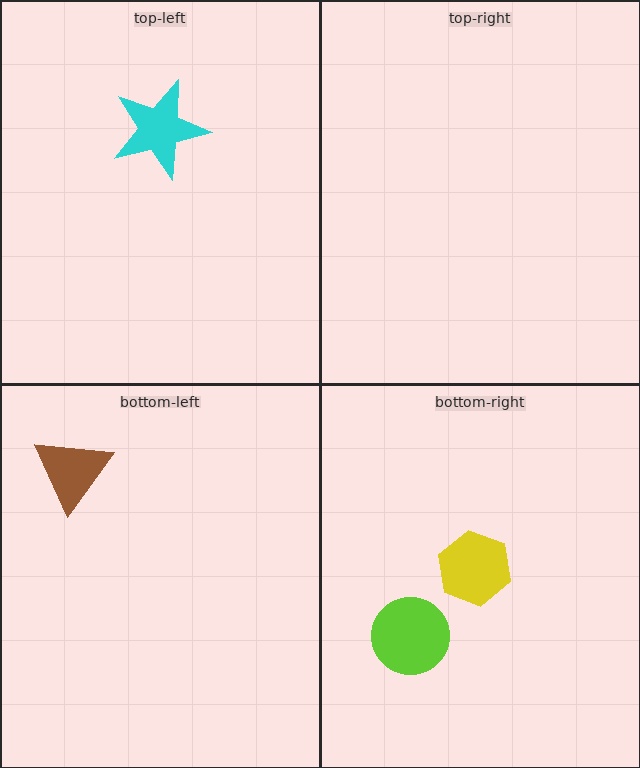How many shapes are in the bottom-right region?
2.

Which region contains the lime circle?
The bottom-right region.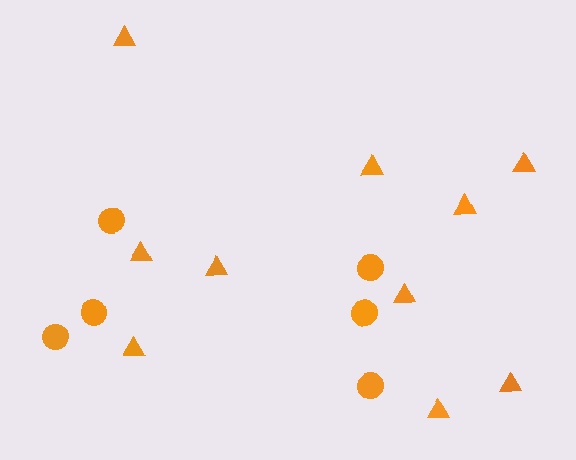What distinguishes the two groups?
There are 2 groups: one group of triangles (10) and one group of circles (6).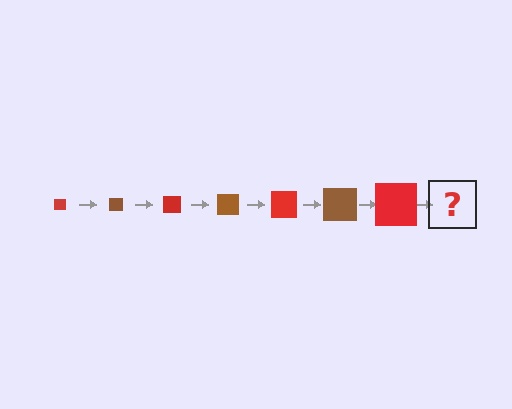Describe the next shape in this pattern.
It should be a brown square, larger than the previous one.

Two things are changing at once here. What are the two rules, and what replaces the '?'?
The two rules are that the square grows larger each step and the color cycles through red and brown. The '?' should be a brown square, larger than the previous one.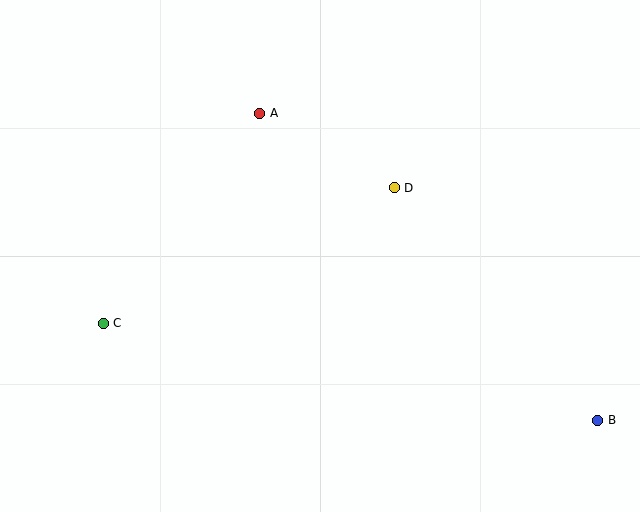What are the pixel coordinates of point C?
Point C is at (103, 323).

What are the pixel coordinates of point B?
Point B is at (598, 420).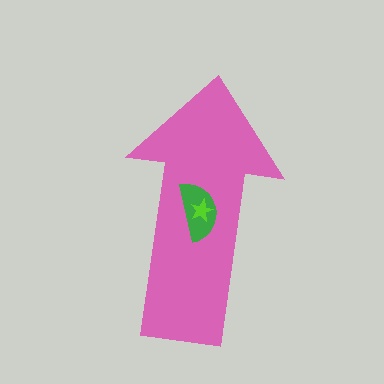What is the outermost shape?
The pink arrow.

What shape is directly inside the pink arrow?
The green semicircle.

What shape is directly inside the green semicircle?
The lime star.